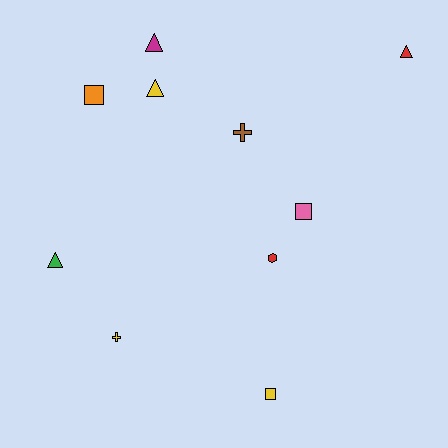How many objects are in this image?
There are 10 objects.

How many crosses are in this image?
There are 2 crosses.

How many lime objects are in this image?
There are no lime objects.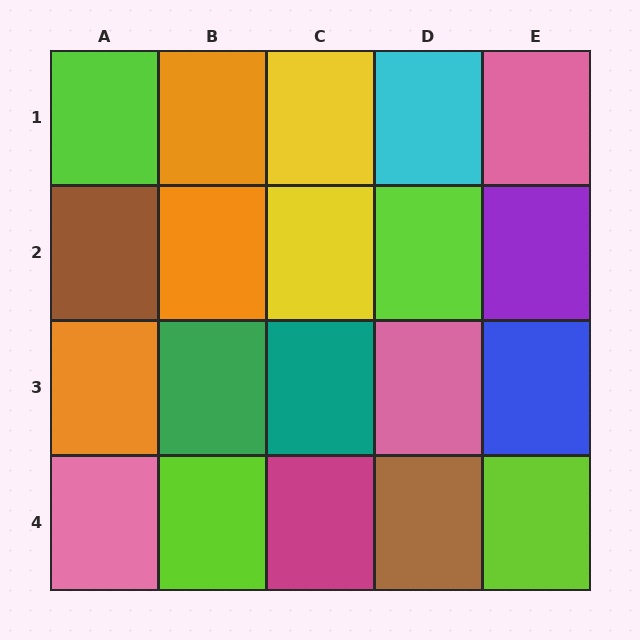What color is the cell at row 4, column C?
Magenta.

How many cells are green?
1 cell is green.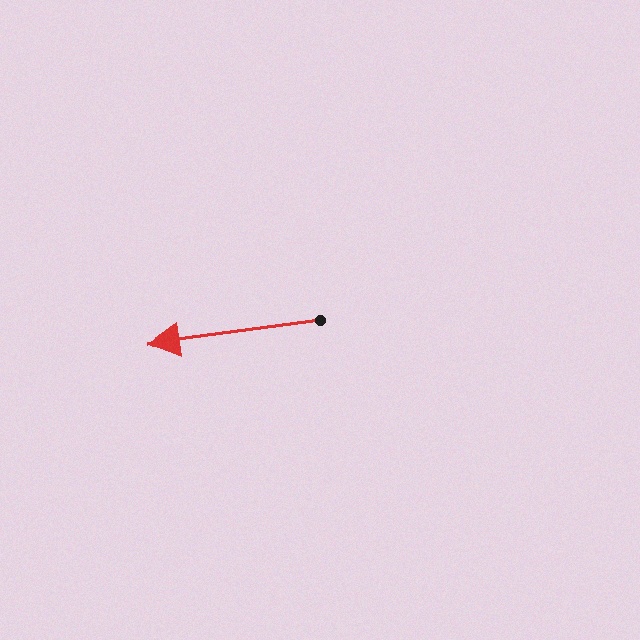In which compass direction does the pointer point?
West.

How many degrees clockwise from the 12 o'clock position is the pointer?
Approximately 262 degrees.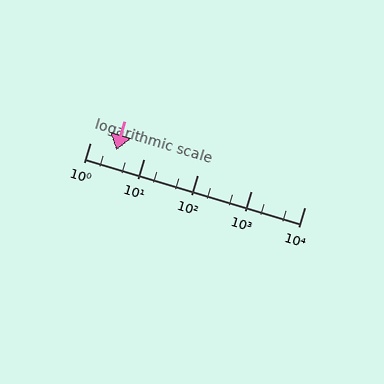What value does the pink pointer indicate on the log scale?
The pointer indicates approximately 3.1.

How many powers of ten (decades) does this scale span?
The scale spans 4 decades, from 1 to 10000.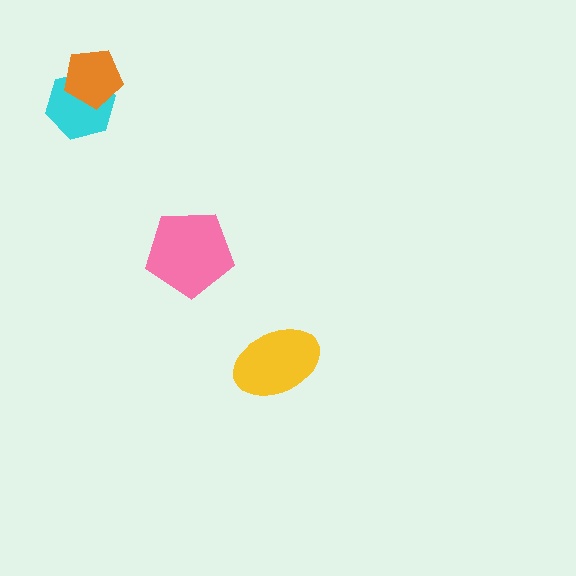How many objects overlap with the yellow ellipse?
0 objects overlap with the yellow ellipse.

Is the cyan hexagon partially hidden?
Yes, it is partially covered by another shape.